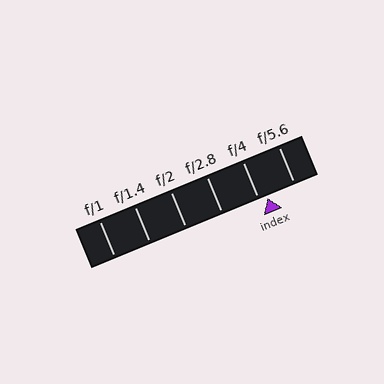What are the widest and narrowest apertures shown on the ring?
The widest aperture shown is f/1 and the narrowest is f/5.6.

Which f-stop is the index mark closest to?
The index mark is closest to f/4.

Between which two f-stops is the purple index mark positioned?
The index mark is between f/4 and f/5.6.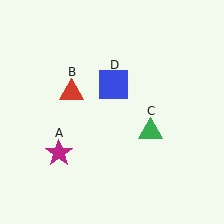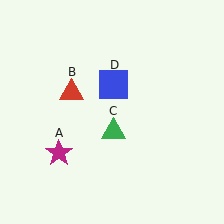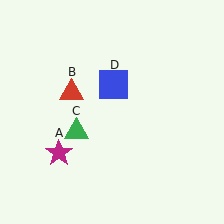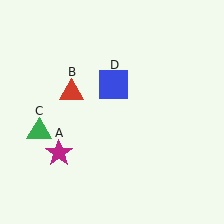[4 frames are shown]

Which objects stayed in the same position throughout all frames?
Magenta star (object A) and red triangle (object B) and blue square (object D) remained stationary.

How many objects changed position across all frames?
1 object changed position: green triangle (object C).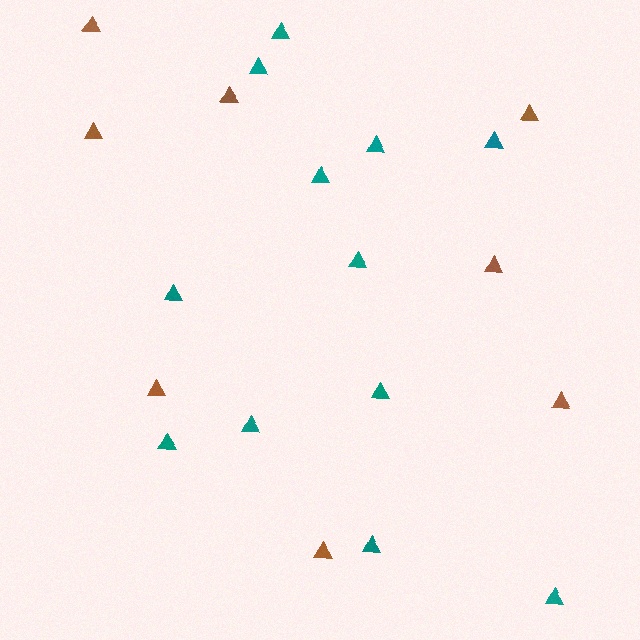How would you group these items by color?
There are 2 groups: one group of brown triangles (8) and one group of teal triangles (12).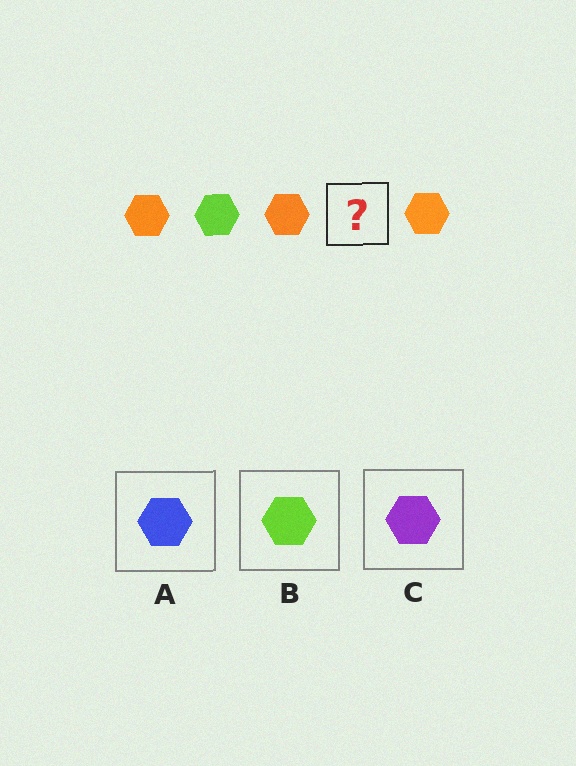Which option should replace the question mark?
Option B.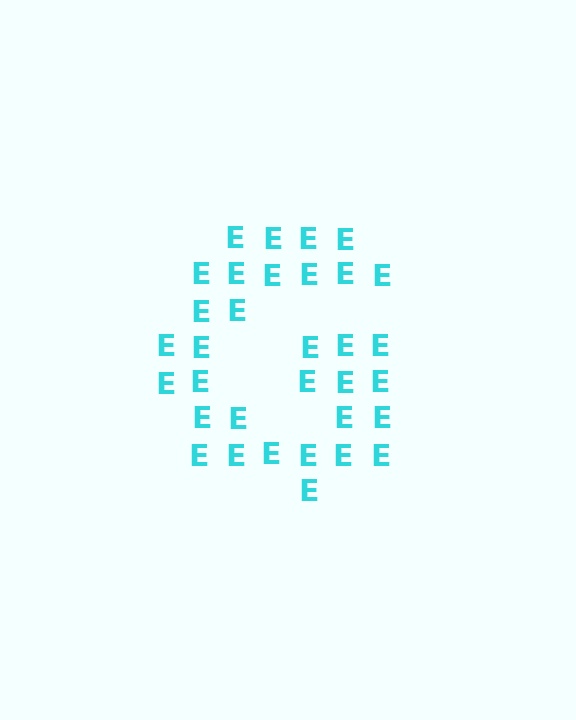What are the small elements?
The small elements are letter E's.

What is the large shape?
The large shape is the letter G.